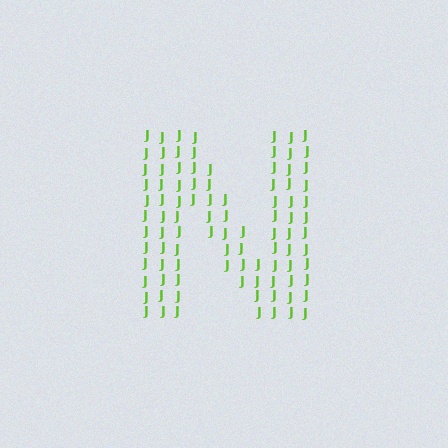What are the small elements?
The small elements are letter J's.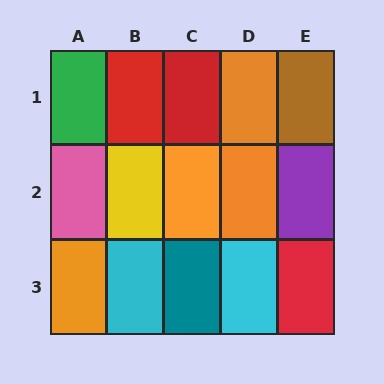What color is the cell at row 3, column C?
Teal.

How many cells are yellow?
1 cell is yellow.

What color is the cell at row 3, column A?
Orange.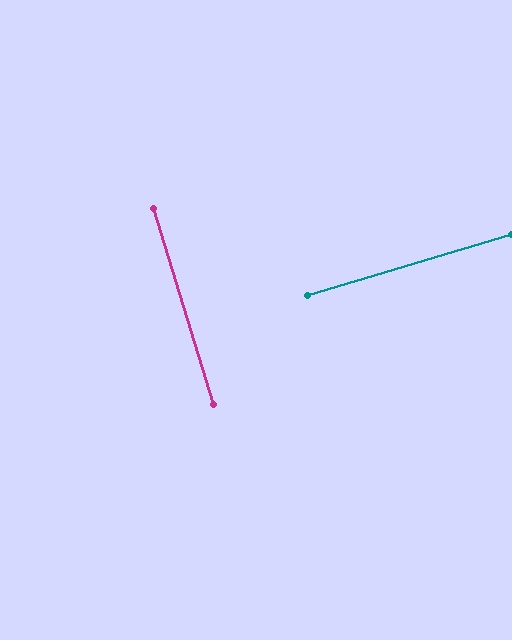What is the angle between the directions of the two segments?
Approximately 90 degrees.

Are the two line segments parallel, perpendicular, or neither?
Perpendicular — they meet at approximately 90°.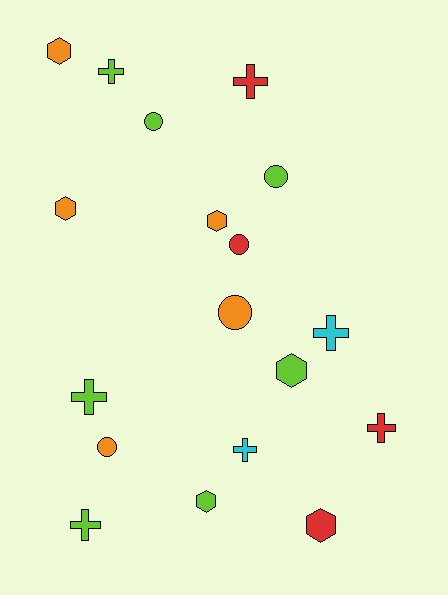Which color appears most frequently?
Lime, with 7 objects.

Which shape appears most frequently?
Cross, with 7 objects.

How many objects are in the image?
There are 18 objects.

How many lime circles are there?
There are 2 lime circles.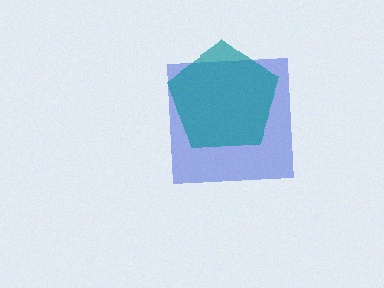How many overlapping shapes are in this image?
There are 2 overlapping shapes in the image.